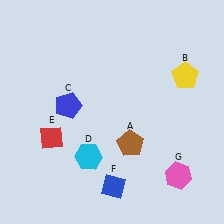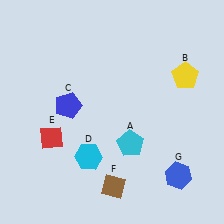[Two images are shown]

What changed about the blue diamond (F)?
In Image 1, F is blue. In Image 2, it changed to brown.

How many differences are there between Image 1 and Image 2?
There are 3 differences between the two images.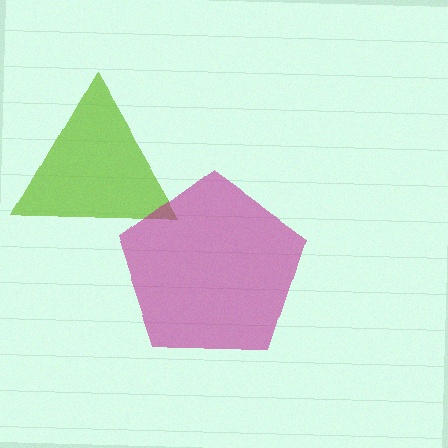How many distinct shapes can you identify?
There are 2 distinct shapes: a lime triangle, a magenta pentagon.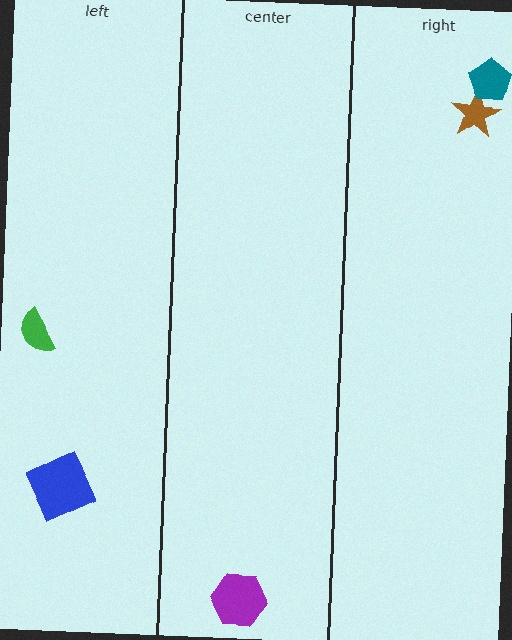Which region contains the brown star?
The right region.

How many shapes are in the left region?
2.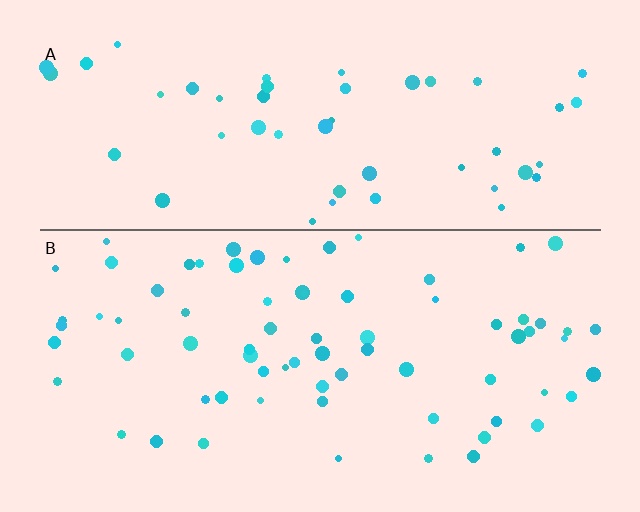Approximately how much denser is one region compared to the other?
Approximately 1.4× — region B over region A.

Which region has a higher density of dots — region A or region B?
B (the bottom).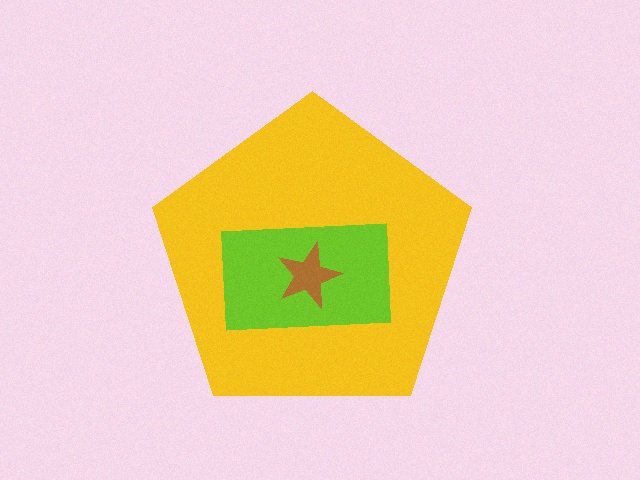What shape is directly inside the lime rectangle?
The brown star.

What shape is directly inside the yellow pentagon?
The lime rectangle.